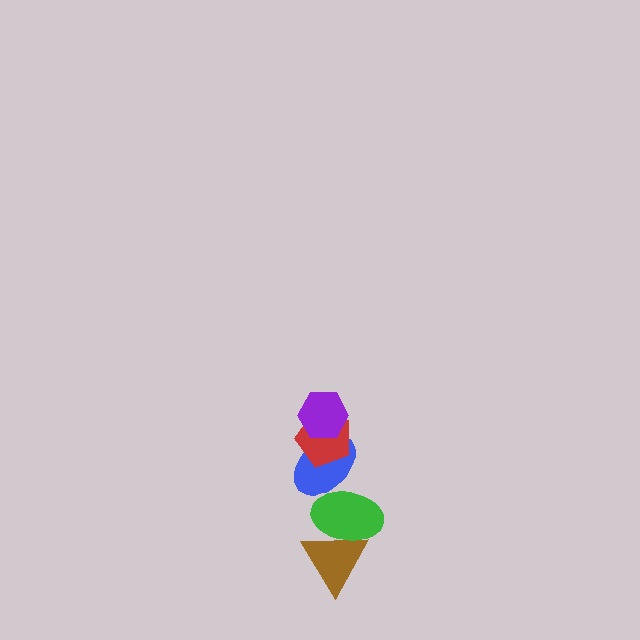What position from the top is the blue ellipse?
The blue ellipse is 3rd from the top.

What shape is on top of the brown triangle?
The green ellipse is on top of the brown triangle.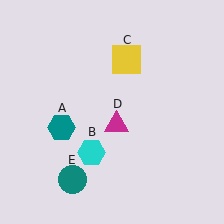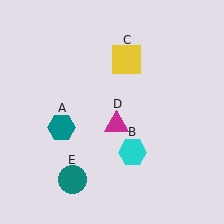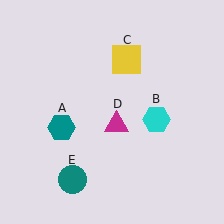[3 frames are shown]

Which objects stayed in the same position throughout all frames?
Teal hexagon (object A) and yellow square (object C) and magenta triangle (object D) and teal circle (object E) remained stationary.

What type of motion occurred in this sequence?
The cyan hexagon (object B) rotated counterclockwise around the center of the scene.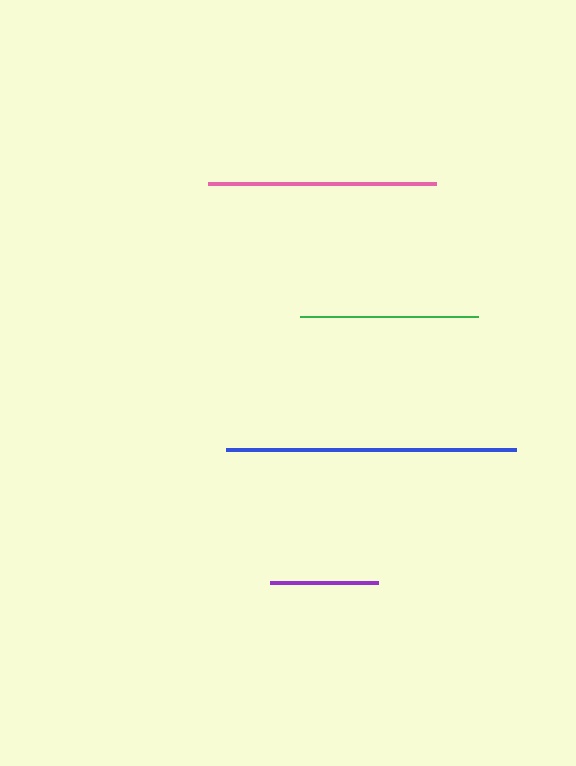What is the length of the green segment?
The green segment is approximately 178 pixels long.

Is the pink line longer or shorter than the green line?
The pink line is longer than the green line.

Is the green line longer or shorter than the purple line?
The green line is longer than the purple line.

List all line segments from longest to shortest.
From longest to shortest: blue, pink, green, purple.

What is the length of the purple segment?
The purple segment is approximately 108 pixels long.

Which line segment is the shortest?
The purple line is the shortest at approximately 108 pixels.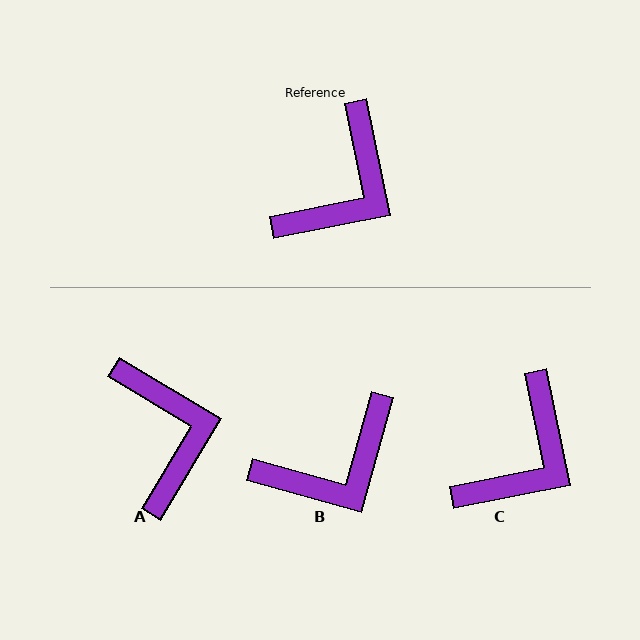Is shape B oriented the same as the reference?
No, it is off by about 27 degrees.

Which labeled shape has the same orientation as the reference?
C.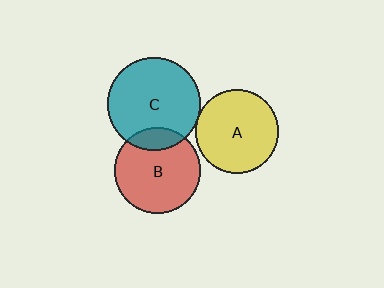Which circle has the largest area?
Circle C (teal).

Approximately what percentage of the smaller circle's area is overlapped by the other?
Approximately 5%.